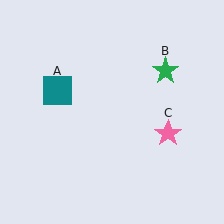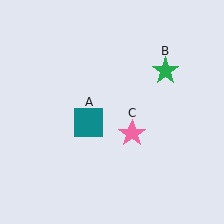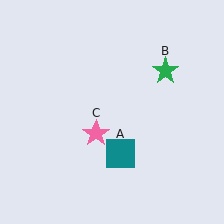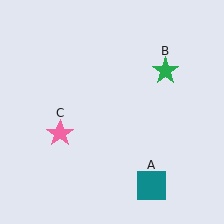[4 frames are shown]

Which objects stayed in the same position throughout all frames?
Green star (object B) remained stationary.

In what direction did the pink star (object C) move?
The pink star (object C) moved left.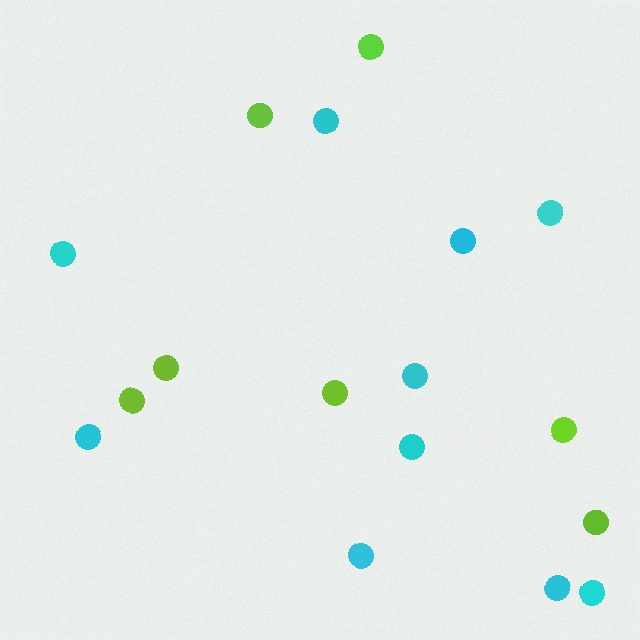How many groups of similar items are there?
There are 2 groups: one group of cyan circles (10) and one group of lime circles (7).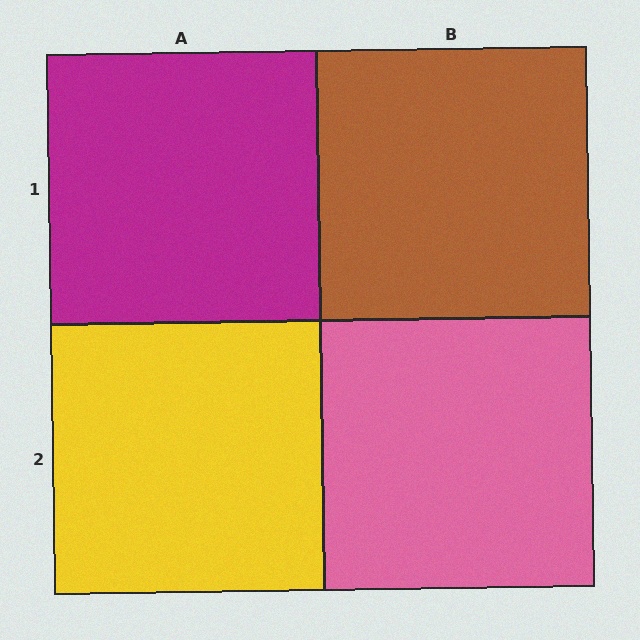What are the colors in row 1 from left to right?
Magenta, brown.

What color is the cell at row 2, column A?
Yellow.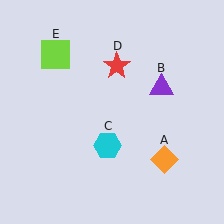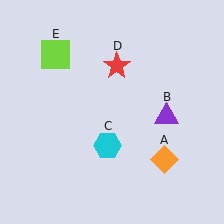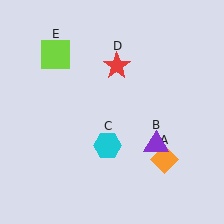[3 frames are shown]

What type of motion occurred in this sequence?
The purple triangle (object B) rotated clockwise around the center of the scene.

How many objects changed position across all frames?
1 object changed position: purple triangle (object B).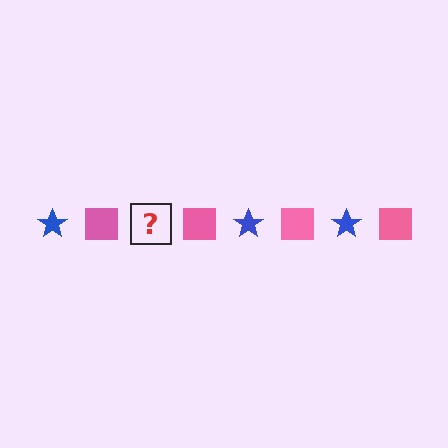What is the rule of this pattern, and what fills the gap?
The rule is that the pattern alternates between blue star and pink square. The gap should be filled with a blue star.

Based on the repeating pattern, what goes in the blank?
The blank should be a blue star.